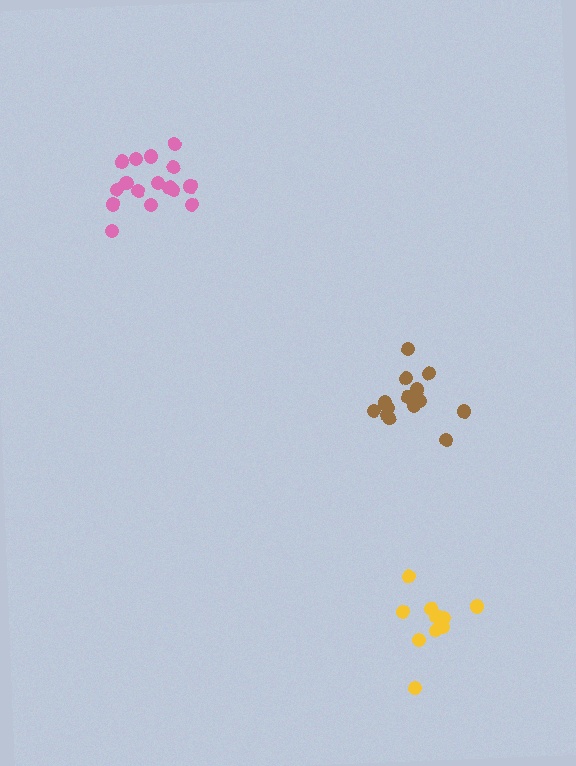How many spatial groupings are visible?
There are 3 spatial groupings.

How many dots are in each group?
Group 1: 14 dots, Group 2: 16 dots, Group 3: 10 dots (40 total).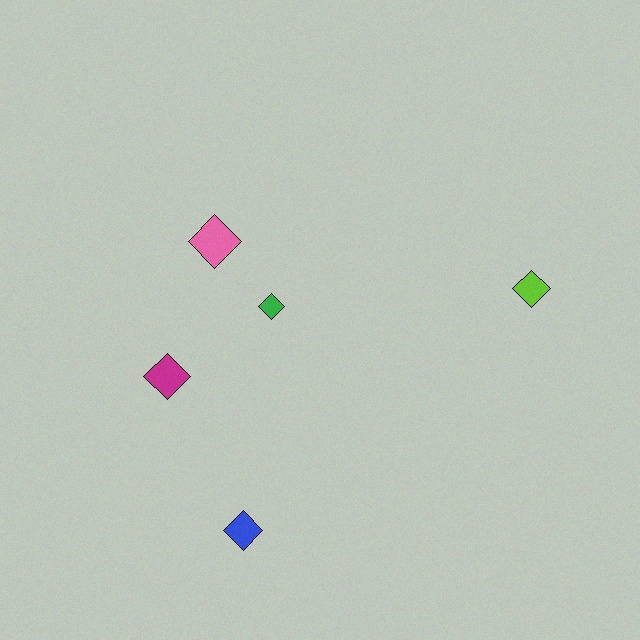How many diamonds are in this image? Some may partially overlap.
There are 5 diamonds.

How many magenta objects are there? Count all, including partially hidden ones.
There is 1 magenta object.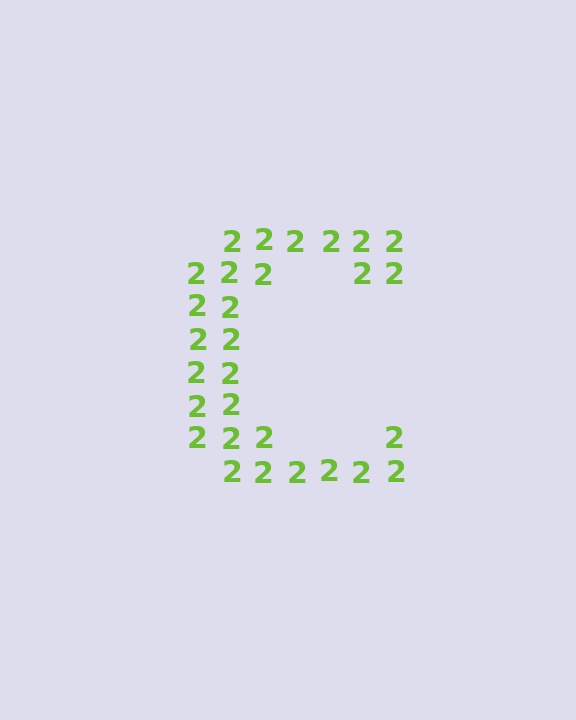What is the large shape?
The large shape is the letter C.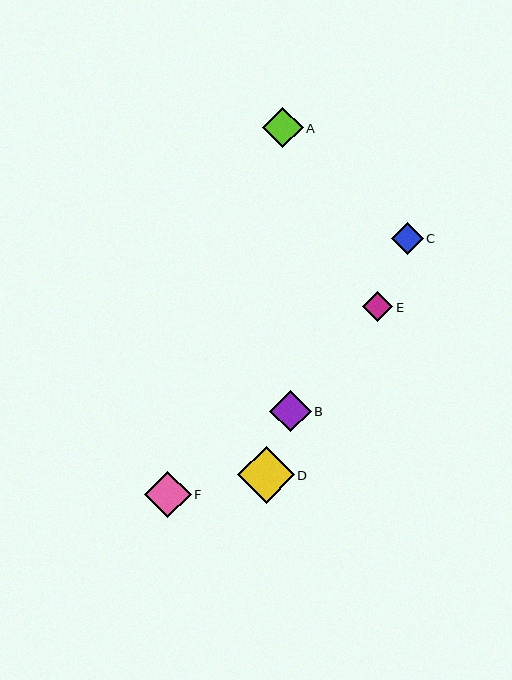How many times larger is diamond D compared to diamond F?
Diamond D is approximately 1.2 times the size of diamond F.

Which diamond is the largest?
Diamond D is the largest with a size of approximately 57 pixels.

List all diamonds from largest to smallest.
From largest to smallest: D, F, B, A, C, E.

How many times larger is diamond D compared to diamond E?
Diamond D is approximately 1.9 times the size of diamond E.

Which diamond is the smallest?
Diamond E is the smallest with a size of approximately 30 pixels.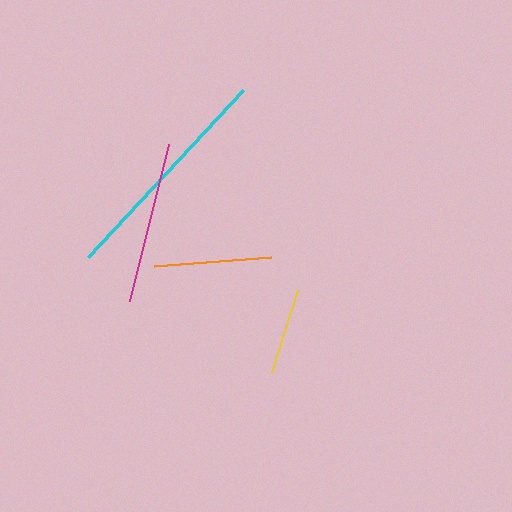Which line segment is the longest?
The cyan line is the longest at approximately 228 pixels.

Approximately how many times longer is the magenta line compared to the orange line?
The magenta line is approximately 1.4 times the length of the orange line.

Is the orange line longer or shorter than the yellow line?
The orange line is longer than the yellow line.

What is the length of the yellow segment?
The yellow segment is approximately 85 pixels long.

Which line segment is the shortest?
The yellow line is the shortest at approximately 85 pixels.